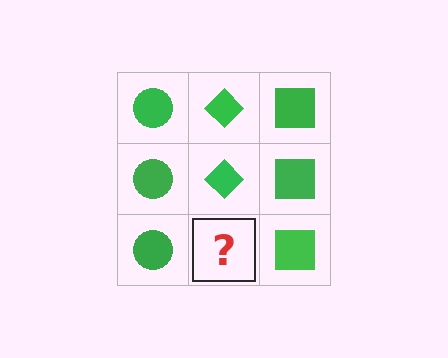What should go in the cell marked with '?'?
The missing cell should contain a green diamond.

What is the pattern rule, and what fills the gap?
The rule is that each column has a consistent shape. The gap should be filled with a green diamond.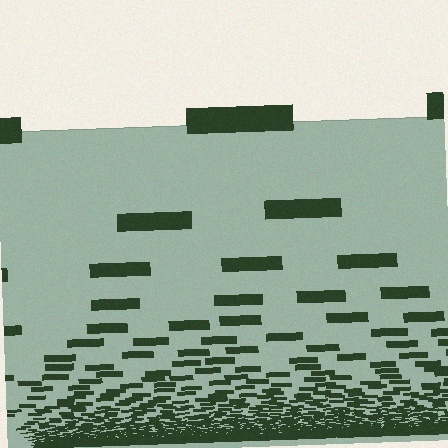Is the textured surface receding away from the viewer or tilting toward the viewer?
The surface appears to tilt toward the viewer. Texture elements get larger and sparser toward the top.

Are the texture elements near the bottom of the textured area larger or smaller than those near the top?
Smaller. The gradient is inverted — elements near the bottom are smaller and denser.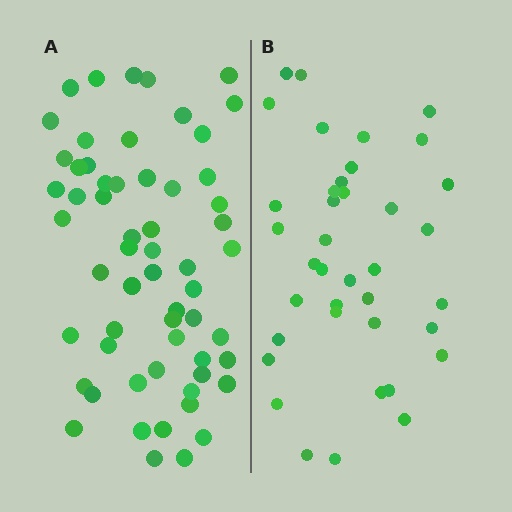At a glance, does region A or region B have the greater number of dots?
Region A (the left region) has more dots.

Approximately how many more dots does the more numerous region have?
Region A has approximately 20 more dots than region B.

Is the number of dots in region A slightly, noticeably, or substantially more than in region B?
Region A has substantially more. The ratio is roughly 1.6 to 1.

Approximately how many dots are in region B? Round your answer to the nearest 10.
About 40 dots. (The exact count is 38, which rounds to 40.)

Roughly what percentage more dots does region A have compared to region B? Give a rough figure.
About 55% more.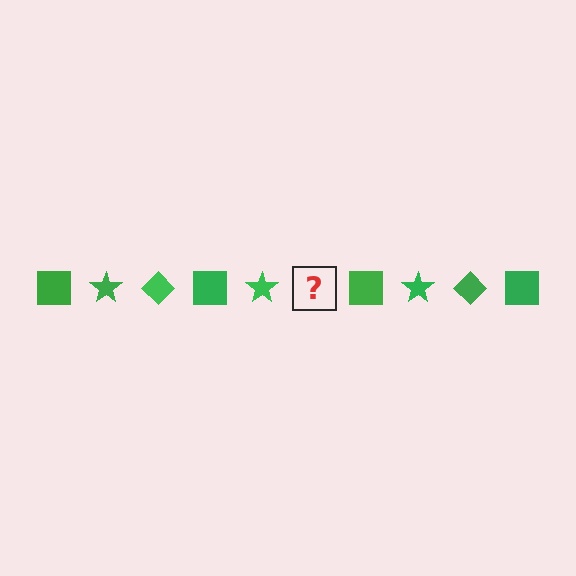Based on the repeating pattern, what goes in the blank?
The blank should be a green diamond.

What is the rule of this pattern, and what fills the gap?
The rule is that the pattern cycles through square, star, diamond shapes in green. The gap should be filled with a green diamond.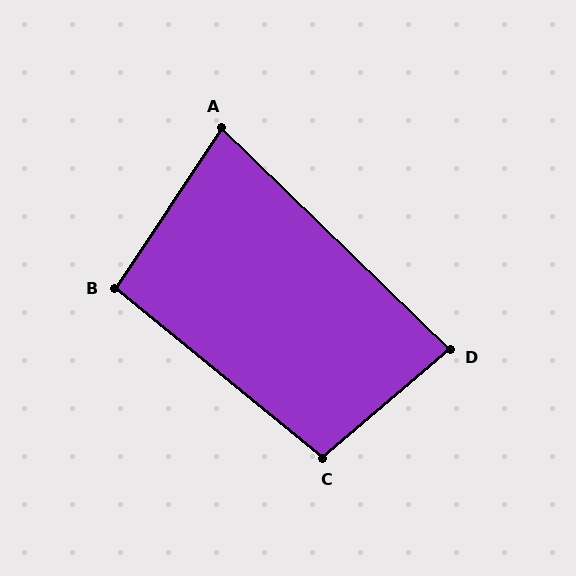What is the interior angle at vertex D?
Approximately 85 degrees (acute).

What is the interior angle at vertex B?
Approximately 95 degrees (obtuse).